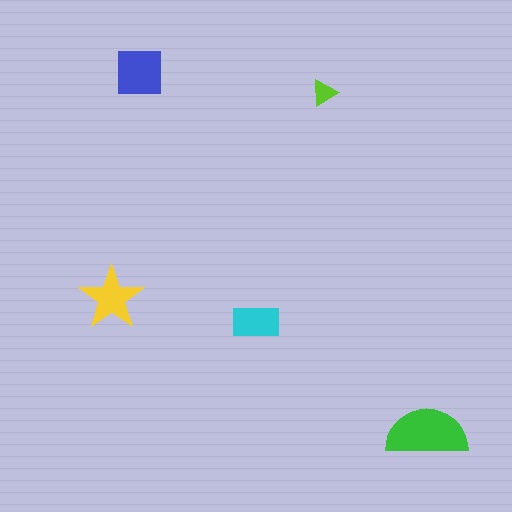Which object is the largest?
The green semicircle.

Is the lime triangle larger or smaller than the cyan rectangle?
Smaller.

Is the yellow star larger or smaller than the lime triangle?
Larger.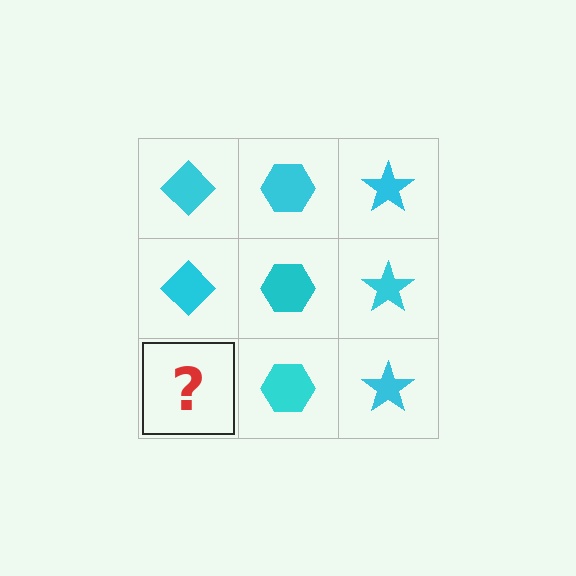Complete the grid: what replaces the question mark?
The question mark should be replaced with a cyan diamond.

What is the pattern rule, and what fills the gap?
The rule is that each column has a consistent shape. The gap should be filled with a cyan diamond.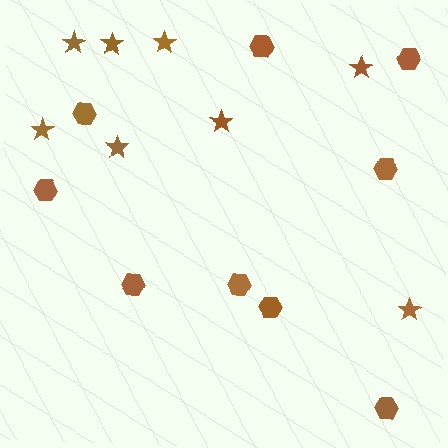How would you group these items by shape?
There are 2 groups: one group of hexagons (9) and one group of stars (8).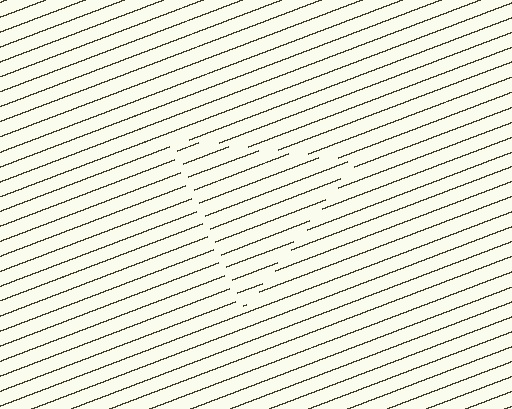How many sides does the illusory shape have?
3 sides — the line-ends trace a triangle.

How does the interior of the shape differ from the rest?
The interior of the shape contains the same grating, shifted by half a period — the contour is defined by the phase discontinuity where line-ends from the inner and outer gratings abut.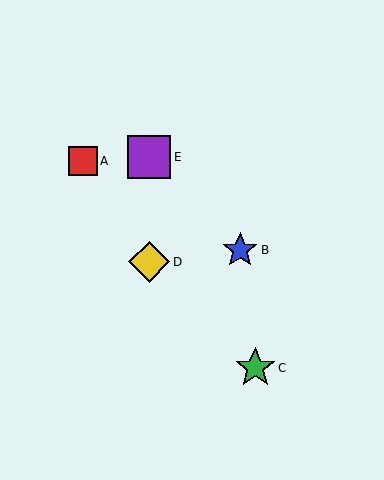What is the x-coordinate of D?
Object D is at x≈149.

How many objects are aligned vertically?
2 objects (D, E) are aligned vertically.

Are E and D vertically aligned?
Yes, both are at x≈149.